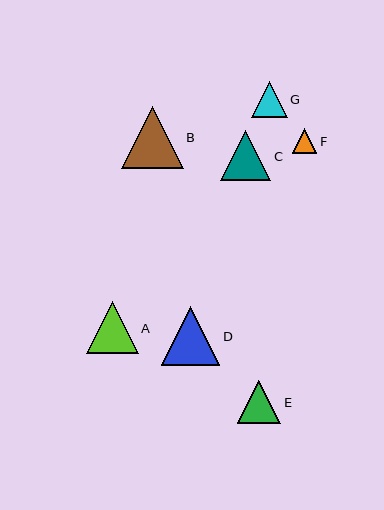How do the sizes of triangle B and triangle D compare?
Triangle B and triangle D are approximately the same size.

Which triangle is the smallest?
Triangle F is the smallest with a size of approximately 25 pixels.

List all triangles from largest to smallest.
From largest to smallest: B, D, A, C, E, G, F.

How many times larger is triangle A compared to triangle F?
Triangle A is approximately 2.1 times the size of triangle F.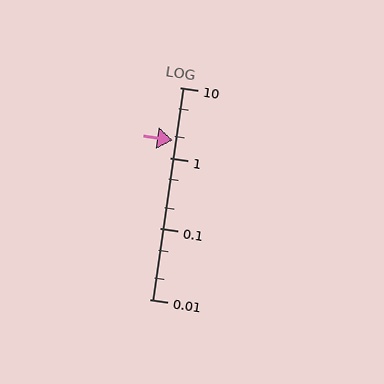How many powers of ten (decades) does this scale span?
The scale spans 3 decades, from 0.01 to 10.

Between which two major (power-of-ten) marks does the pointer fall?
The pointer is between 1 and 10.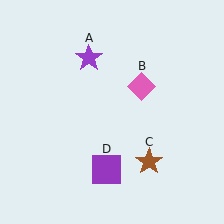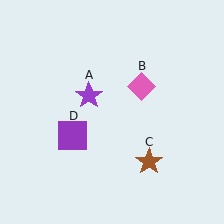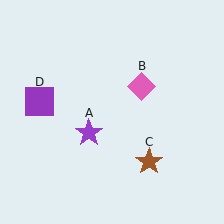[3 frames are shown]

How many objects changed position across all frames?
2 objects changed position: purple star (object A), purple square (object D).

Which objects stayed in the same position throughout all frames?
Pink diamond (object B) and brown star (object C) remained stationary.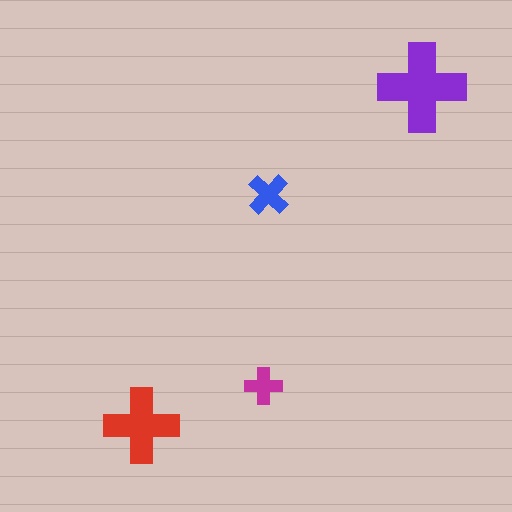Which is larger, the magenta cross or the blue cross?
The blue one.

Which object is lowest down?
The red cross is bottommost.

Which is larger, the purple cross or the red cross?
The purple one.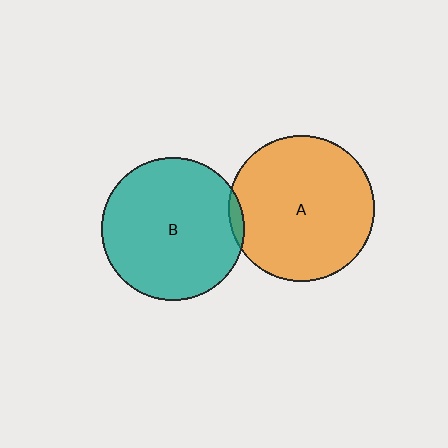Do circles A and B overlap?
Yes.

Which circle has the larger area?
Circle A (orange).